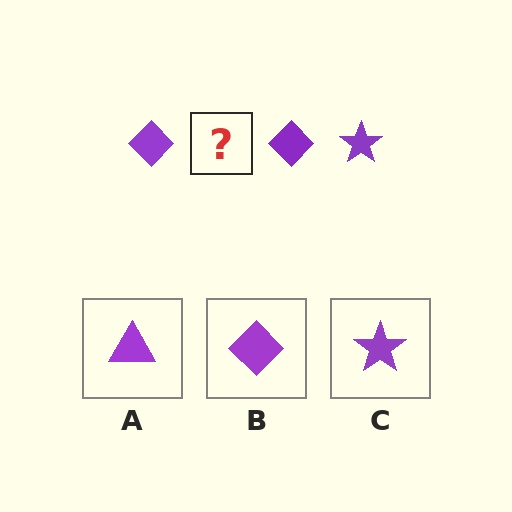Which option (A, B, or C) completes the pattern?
C.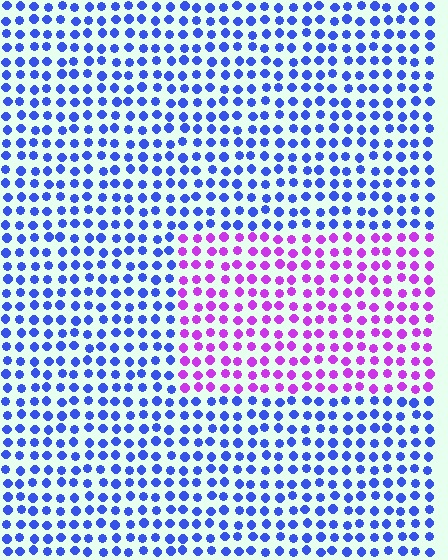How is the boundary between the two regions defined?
The boundary is defined purely by a slight shift in hue (about 60 degrees). Spacing, size, and orientation are identical on both sides.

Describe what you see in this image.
The image is filled with small blue elements in a uniform arrangement. A rectangle-shaped region is visible where the elements are tinted to a slightly different hue, forming a subtle color boundary.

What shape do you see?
I see a rectangle.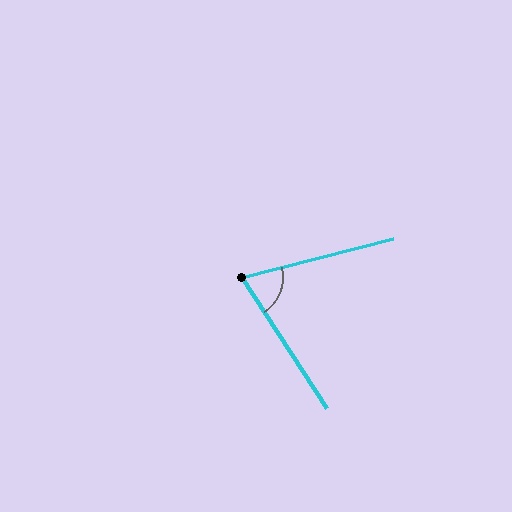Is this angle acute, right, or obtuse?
It is acute.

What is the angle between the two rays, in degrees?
Approximately 71 degrees.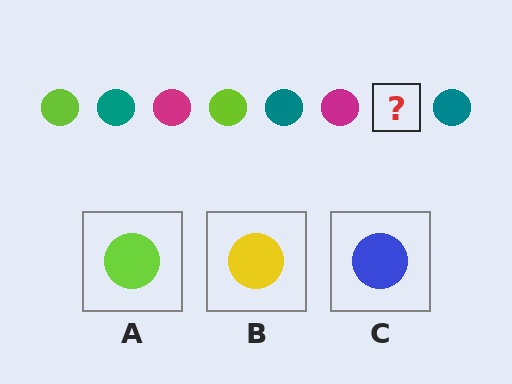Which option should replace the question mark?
Option A.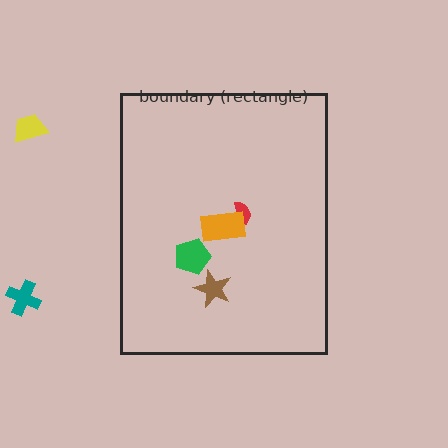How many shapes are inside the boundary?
4 inside, 2 outside.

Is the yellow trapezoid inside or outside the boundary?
Outside.